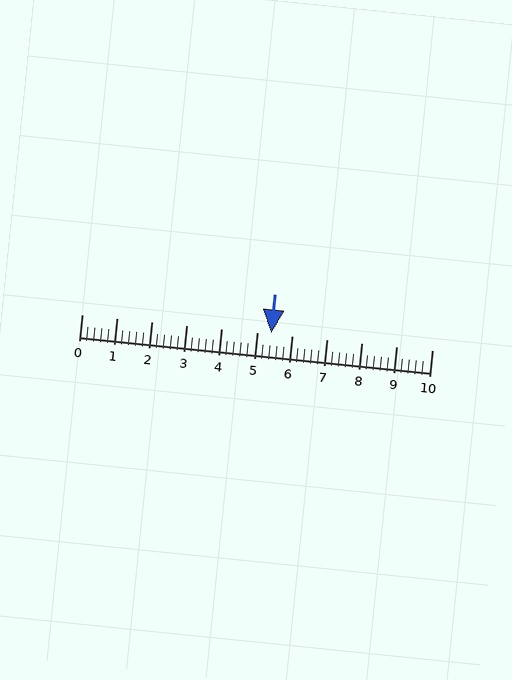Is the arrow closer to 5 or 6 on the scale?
The arrow is closer to 5.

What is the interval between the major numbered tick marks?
The major tick marks are spaced 1 units apart.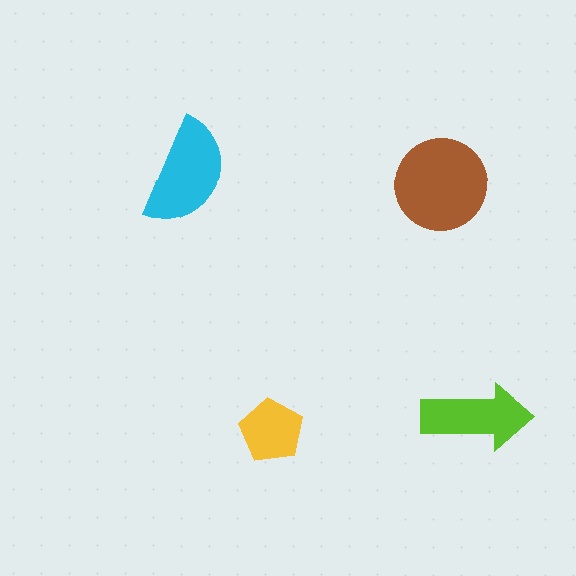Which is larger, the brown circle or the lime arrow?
The brown circle.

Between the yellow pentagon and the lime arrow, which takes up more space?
The lime arrow.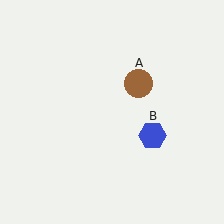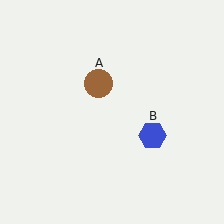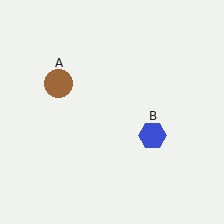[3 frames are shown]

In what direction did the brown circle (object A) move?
The brown circle (object A) moved left.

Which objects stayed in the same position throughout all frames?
Blue hexagon (object B) remained stationary.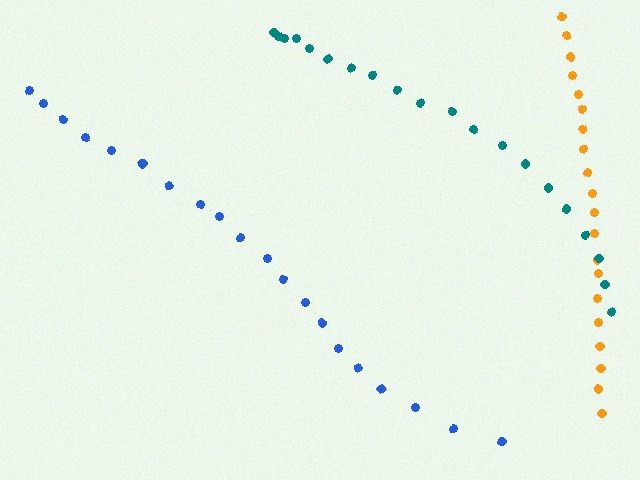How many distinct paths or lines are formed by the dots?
There are 3 distinct paths.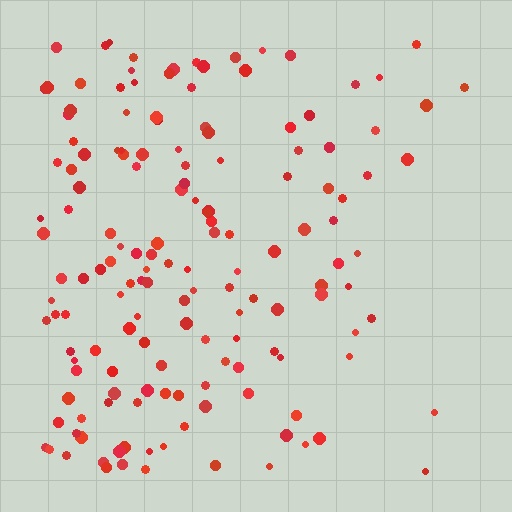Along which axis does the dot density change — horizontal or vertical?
Horizontal.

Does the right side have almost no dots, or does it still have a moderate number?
Still a moderate number, just noticeably fewer than the left.